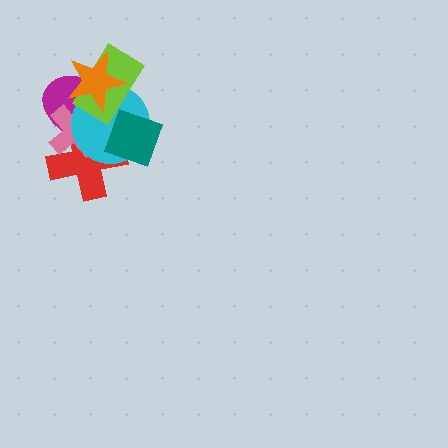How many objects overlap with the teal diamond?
4 objects overlap with the teal diamond.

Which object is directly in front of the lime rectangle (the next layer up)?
The orange star is directly in front of the lime rectangle.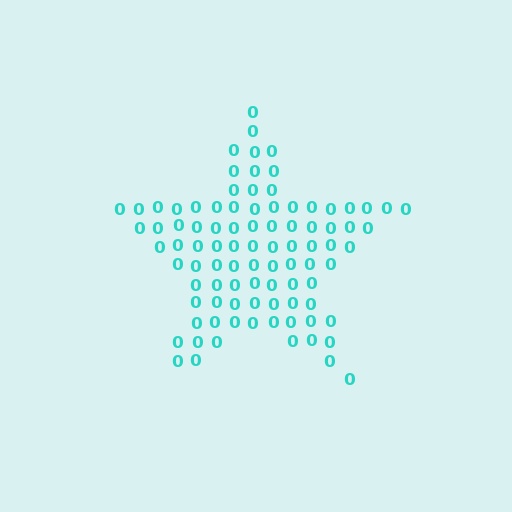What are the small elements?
The small elements are digit 0's.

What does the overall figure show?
The overall figure shows a star.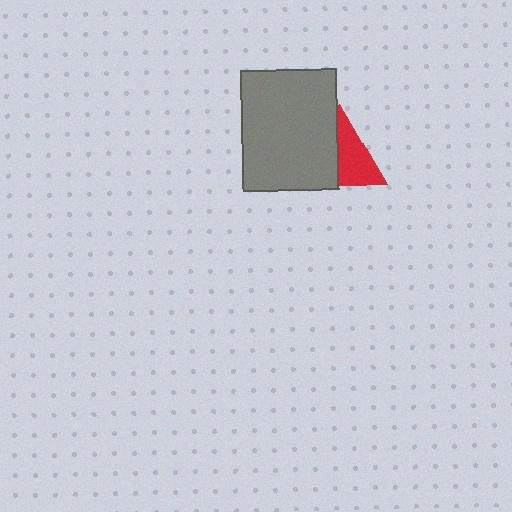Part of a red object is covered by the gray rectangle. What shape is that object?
It is a triangle.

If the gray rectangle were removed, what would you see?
You would see the complete red triangle.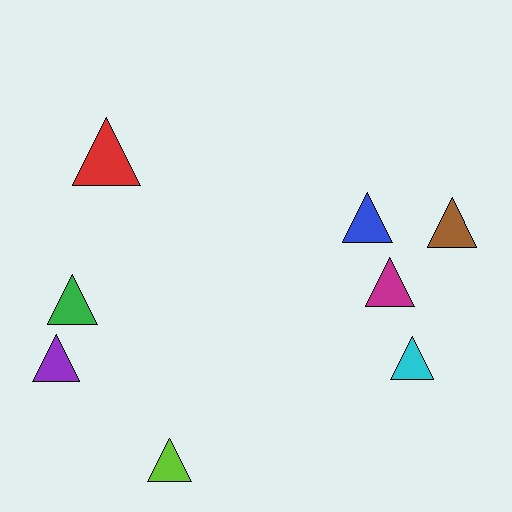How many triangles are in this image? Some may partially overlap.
There are 8 triangles.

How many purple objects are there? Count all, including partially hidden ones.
There is 1 purple object.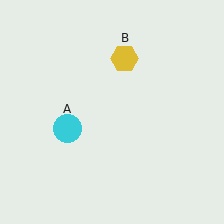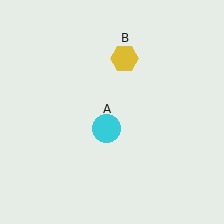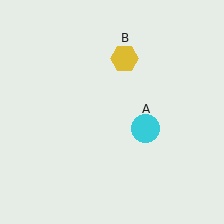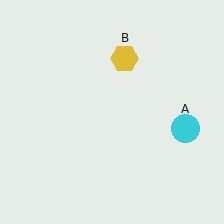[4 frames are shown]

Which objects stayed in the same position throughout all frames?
Yellow hexagon (object B) remained stationary.